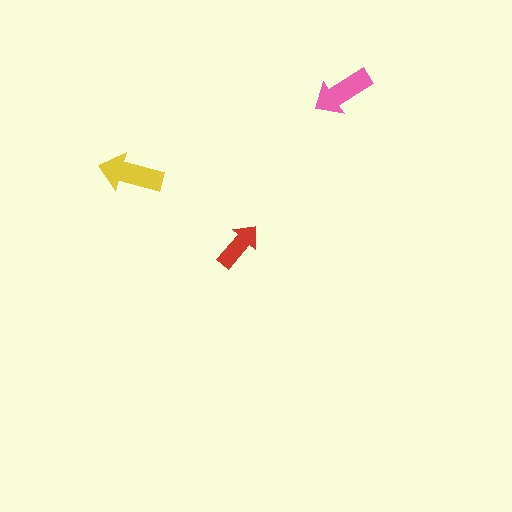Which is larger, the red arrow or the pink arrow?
The pink one.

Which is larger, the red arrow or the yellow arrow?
The yellow one.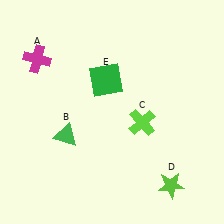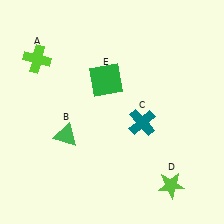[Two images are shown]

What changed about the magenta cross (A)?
In Image 1, A is magenta. In Image 2, it changed to lime.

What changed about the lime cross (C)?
In Image 1, C is lime. In Image 2, it changed to teal.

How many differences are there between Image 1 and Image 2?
There are 2 differences between the two images.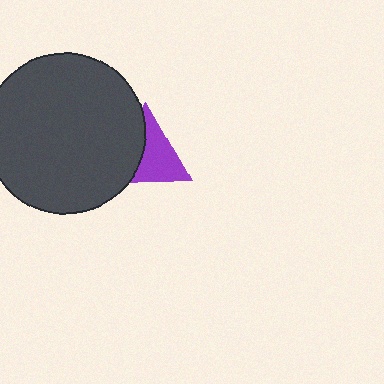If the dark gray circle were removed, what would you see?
You would see the complete purple triangle.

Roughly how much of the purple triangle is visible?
About half of it is visible (roughly 58%).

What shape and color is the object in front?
The object in front is a dark gray circle.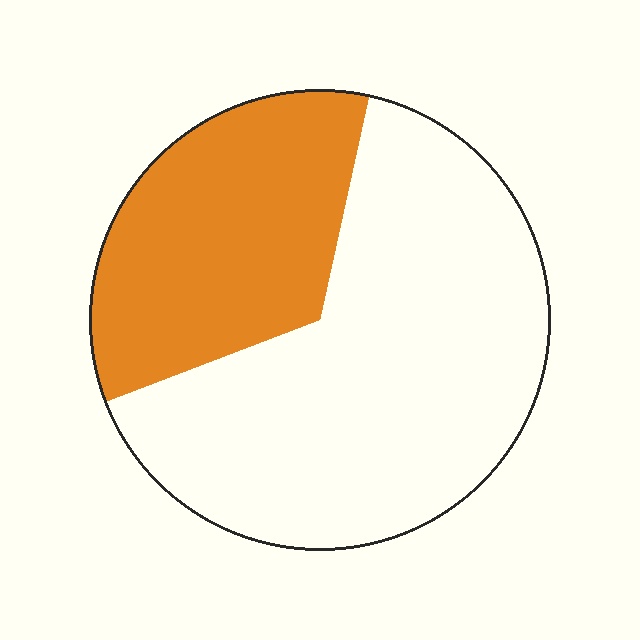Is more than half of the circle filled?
No.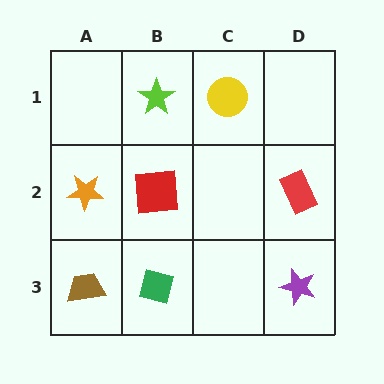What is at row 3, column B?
A green square.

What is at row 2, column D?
A red rectangle.